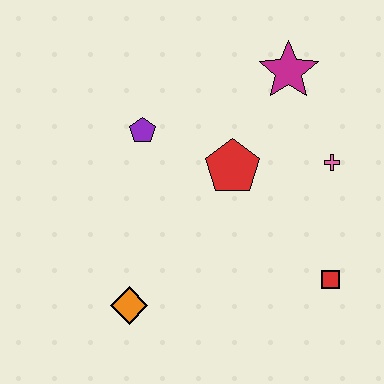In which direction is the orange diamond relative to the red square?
The orange diamond is to the left of the red square.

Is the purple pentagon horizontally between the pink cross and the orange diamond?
Yes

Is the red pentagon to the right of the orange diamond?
Yes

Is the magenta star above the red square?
Yes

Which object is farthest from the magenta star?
The orange diamond is farthest from the magenta star.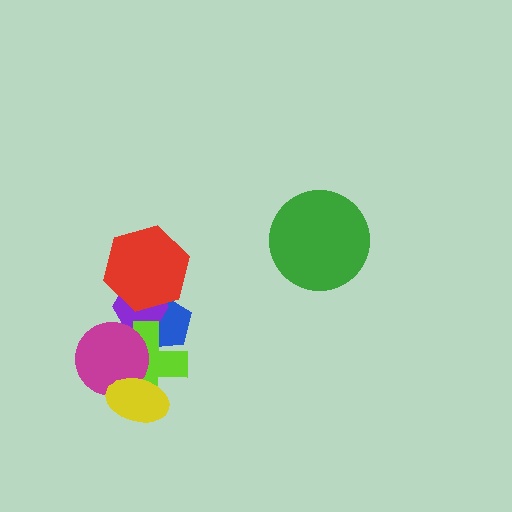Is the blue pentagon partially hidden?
Yes, it is partially covered by another shape.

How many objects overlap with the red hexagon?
2 objects overlap with the red hexagon.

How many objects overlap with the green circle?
0 objects overlap with the green circle.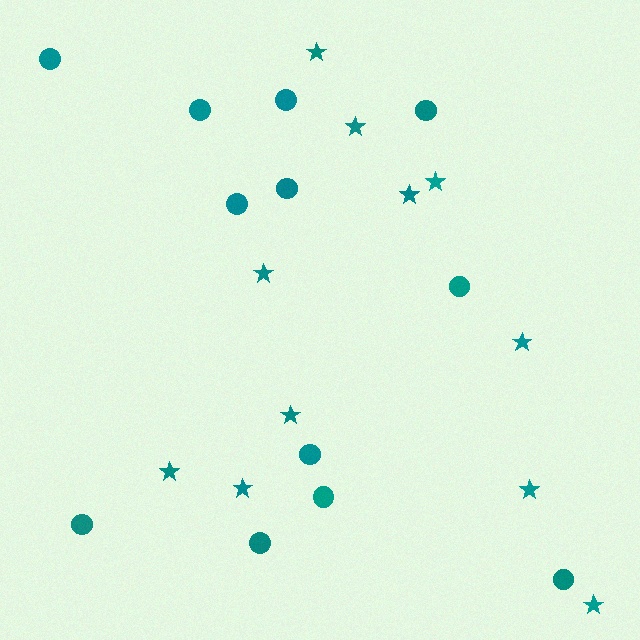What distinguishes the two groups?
There are 2 groups: one group of stars (11) and one group of circles (12).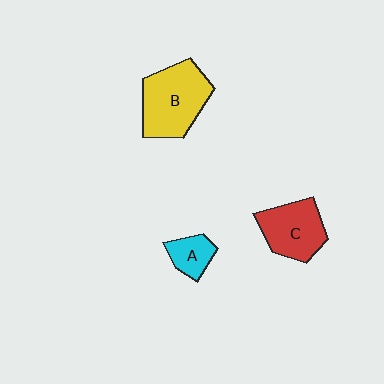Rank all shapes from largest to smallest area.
From largest to smallest: B (yellow), C (red), A (cyan).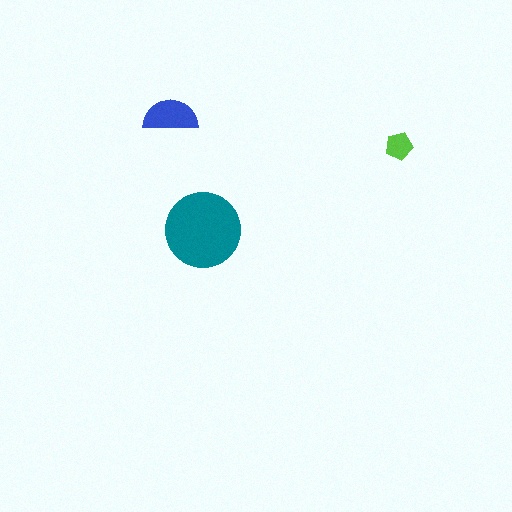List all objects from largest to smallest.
The teal circle, the blue semicircle, the lime pentagon.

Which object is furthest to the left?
The blue semicircle is leftmost.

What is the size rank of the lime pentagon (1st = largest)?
3rd.